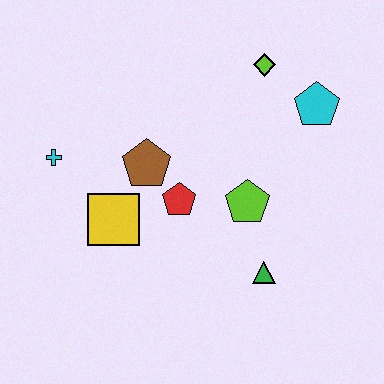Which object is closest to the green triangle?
The lime pentagon is closest to the green triangle.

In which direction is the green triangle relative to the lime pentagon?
The green triangle is below the lime pentagon.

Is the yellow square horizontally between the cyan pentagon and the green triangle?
No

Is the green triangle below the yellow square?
Yes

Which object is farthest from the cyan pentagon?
The cyan cross is farthest from the cyan pentagon.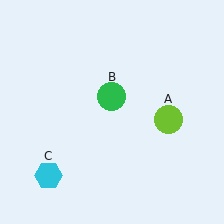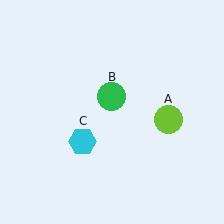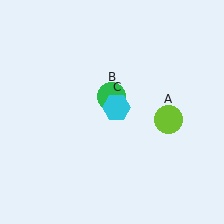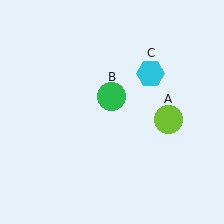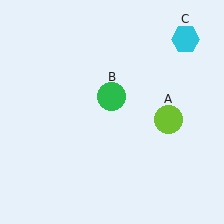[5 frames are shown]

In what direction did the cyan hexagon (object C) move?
The cyan hexagon (object C) moved up and to the right.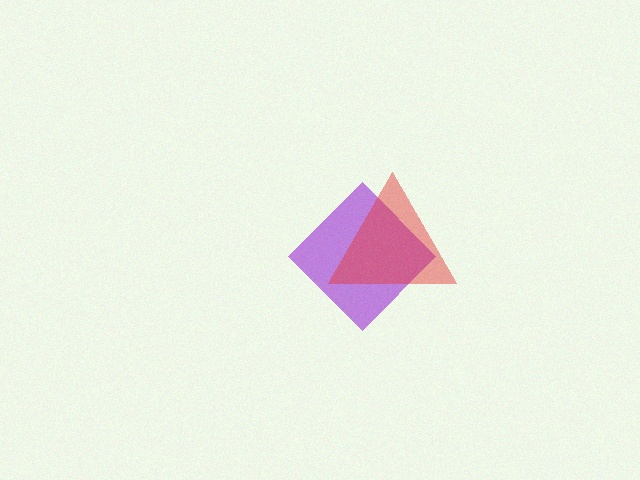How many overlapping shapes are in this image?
There are 2 overlapping shapes in the image.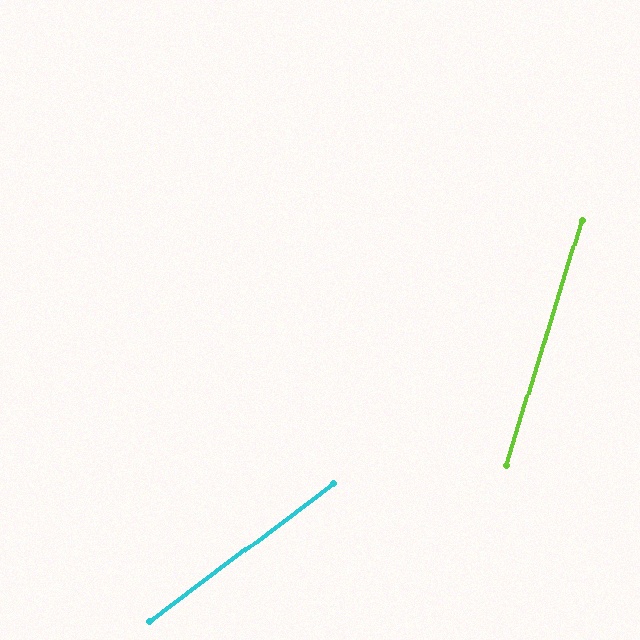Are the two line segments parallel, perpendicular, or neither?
Neither parallel nor perpendicular — they differ by about 36°.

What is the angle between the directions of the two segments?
Approximately 36 degrees.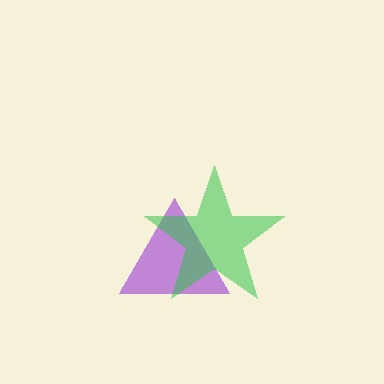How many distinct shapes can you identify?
There are 2 distinct shapes: a purple triangle, a green star.